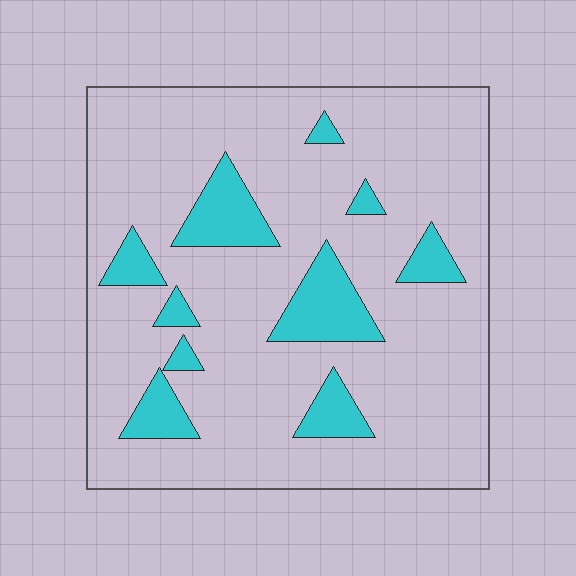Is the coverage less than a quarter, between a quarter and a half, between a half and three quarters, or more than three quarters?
Less than a quarter.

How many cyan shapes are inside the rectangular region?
10.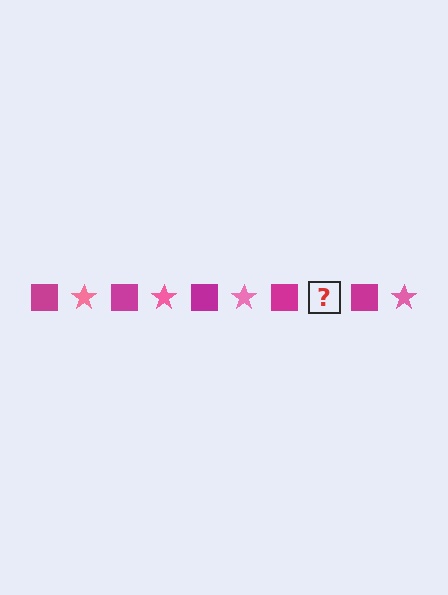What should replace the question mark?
The question mark should be replaced with a pink star.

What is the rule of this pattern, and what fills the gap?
The rule is that the pattern alternates between magenta square and pink star. The gap should be filled with a pink star.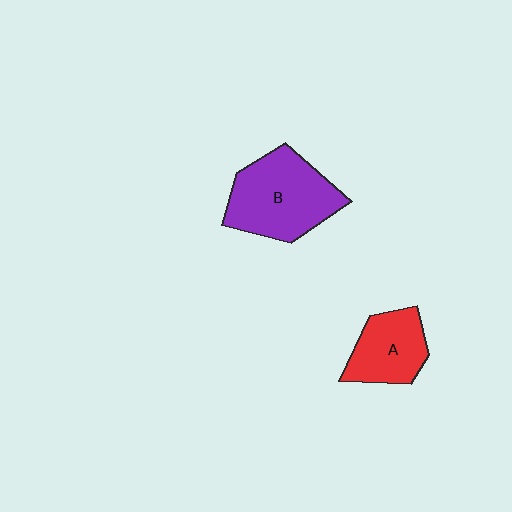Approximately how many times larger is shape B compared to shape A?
Approximately 1.6 times.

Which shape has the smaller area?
Shape A (red).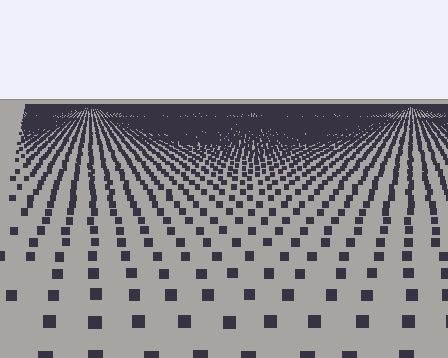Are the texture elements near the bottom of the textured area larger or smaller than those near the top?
Larger. Near the bottom, elements are closer to the viewer and appear at a bigger on-screen size.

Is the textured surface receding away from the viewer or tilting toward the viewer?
The surface is receding away from the viewer. Texture elements get smaller and denser toward the top.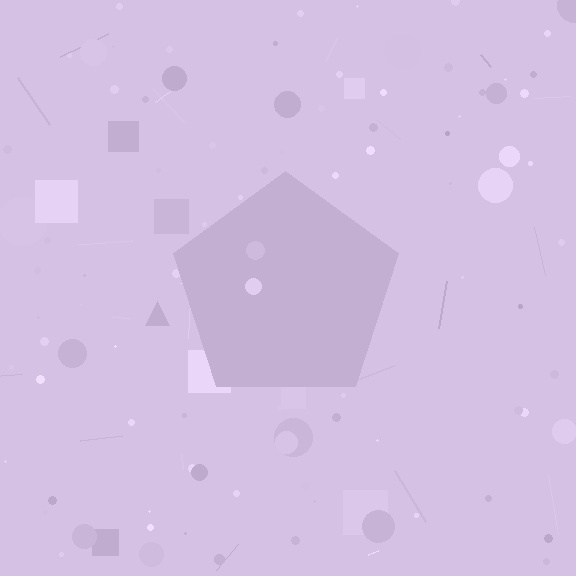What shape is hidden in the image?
A pentagon is hidden in the image.